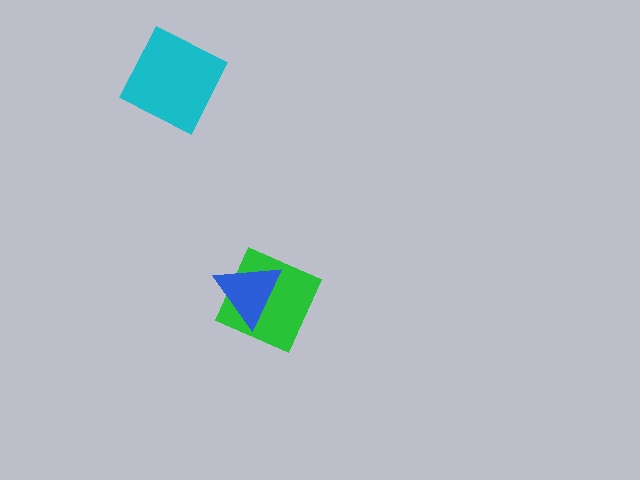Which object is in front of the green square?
The blue triangle is in front of the green square.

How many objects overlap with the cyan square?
0 objects overlap with the cyan square.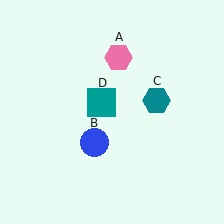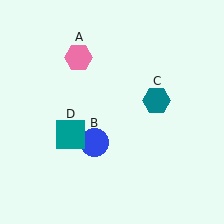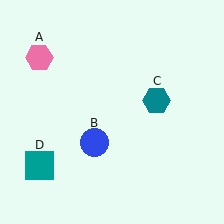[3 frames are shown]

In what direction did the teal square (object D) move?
The teal square (object D) moved down and to the left.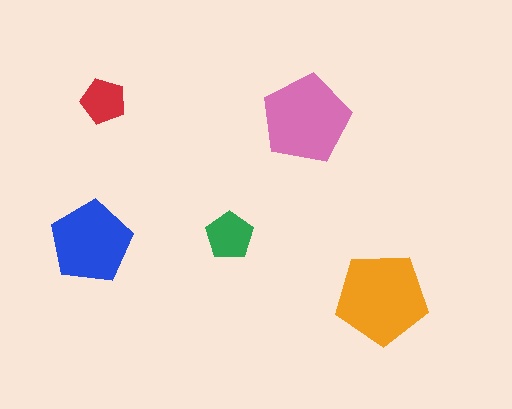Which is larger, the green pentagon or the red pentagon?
The green one.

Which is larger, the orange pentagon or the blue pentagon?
The orange one.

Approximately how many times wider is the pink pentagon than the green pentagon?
About 2 times wider.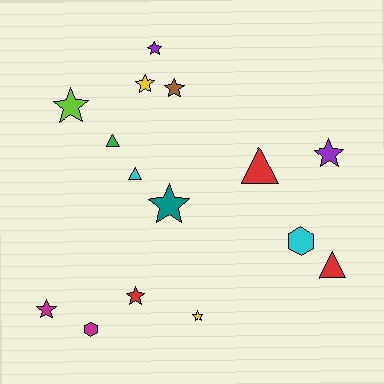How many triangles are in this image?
There are 4 triangles.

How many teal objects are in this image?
There is 1 teal object.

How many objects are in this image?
There are 15 objects.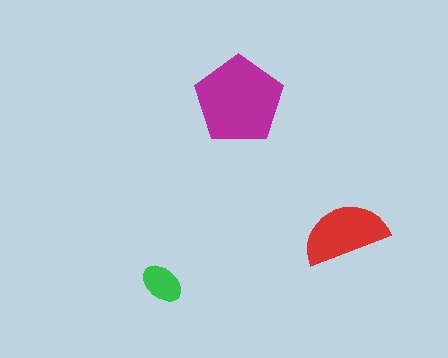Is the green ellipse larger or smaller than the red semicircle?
Smaller.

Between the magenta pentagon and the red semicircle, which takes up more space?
The magenta pentagon.